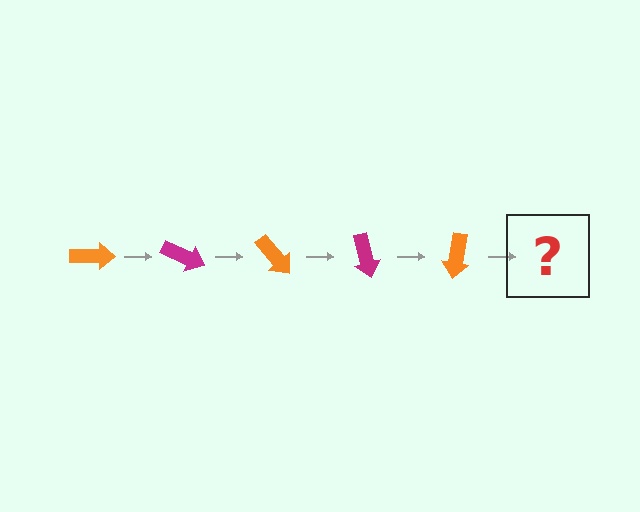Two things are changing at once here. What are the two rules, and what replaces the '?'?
The two rules are that it rotates 25 degrees each step and the color cycles through orange and magenta. The '?' should be a magenta arrow, rotated 125 degrees from the start.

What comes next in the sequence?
The next element should be a magenta arrow, rotated 125 degrees from the start.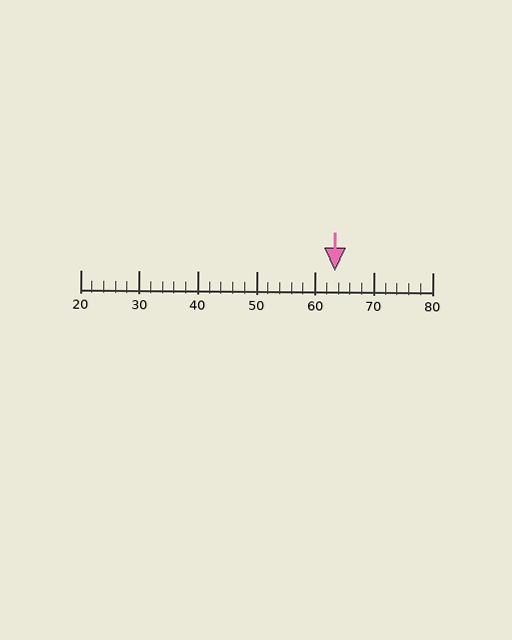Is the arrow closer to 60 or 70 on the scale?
The arrow is closer to 60.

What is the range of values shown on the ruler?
The ruler shows values from 20 to 80.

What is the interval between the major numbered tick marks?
The major tick marks are spaced 10 units apart.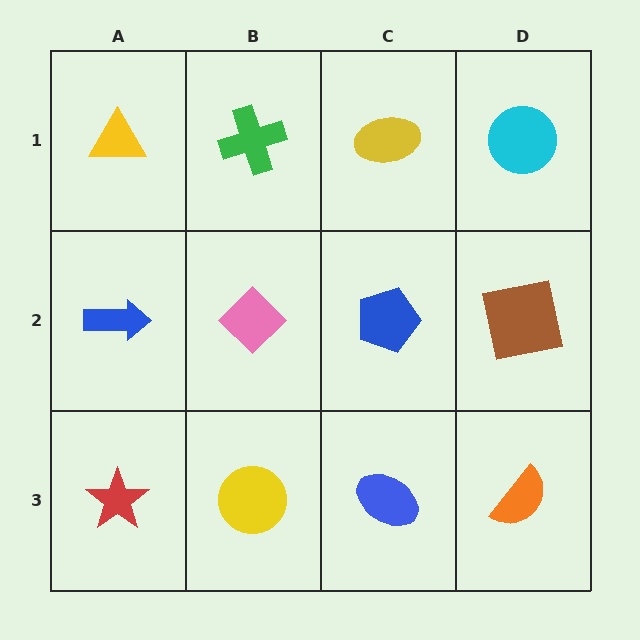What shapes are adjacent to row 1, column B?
A pink diamond (row 2, column B), a yellow triangle (row 1, column A), a yellow ellipse (row 1, column C).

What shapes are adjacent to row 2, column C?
A yellow ellipse (row 1, column C), a blue ellipse (row 3, column C), a pink diamond (row 2, column B), a brown square (row 2, column D).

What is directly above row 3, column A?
A blue arrow.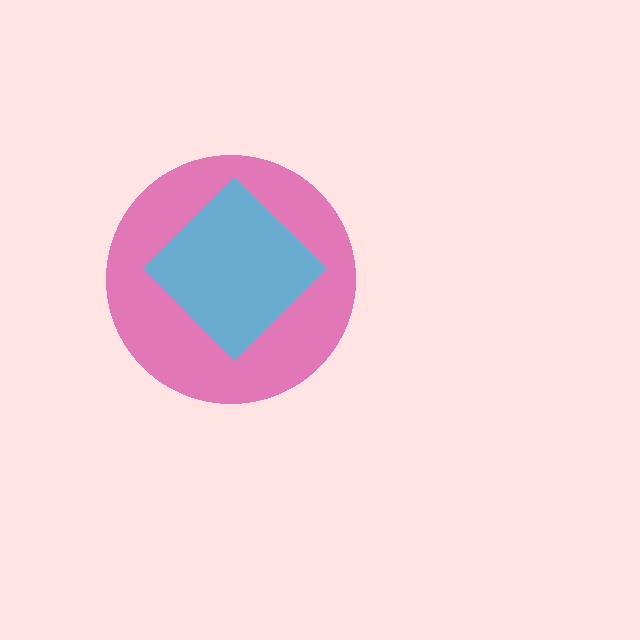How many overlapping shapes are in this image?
There are 2 overlapping shapes in the image.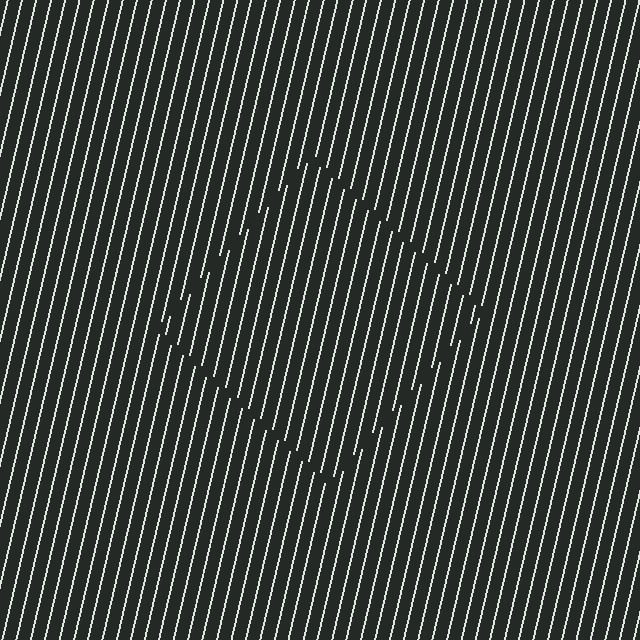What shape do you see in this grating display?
An illusory square. The interior of the shape contains the same grating, shifted by half a period — the contour is defined by the phase discontinuity where line-ends from the inner and outer gratings abut.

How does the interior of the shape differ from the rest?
The interior of the shape contains the same grating, shifted by half a period — the contour is defined by the phase discontinuity where line-ends from the inner and outer gratings abut.